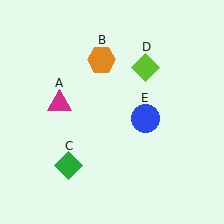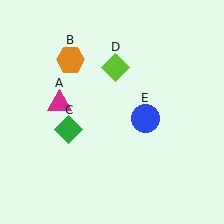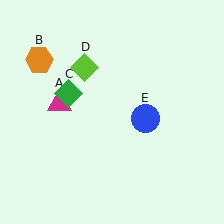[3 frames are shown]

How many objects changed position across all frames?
3 objects changed position: orange hexagon (object B), green diamond (object C), lime diamond (object D).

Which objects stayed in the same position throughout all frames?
Magenta triangle (object A) and blue circle (object E) remained stationary.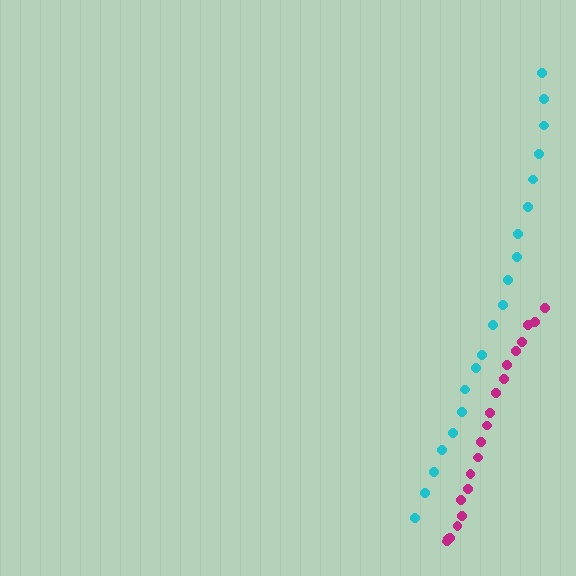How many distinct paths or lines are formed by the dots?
There are 2 distinct paths.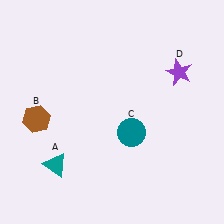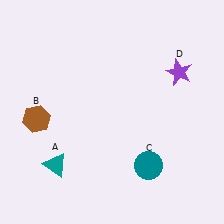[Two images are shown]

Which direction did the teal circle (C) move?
The teal circle (C) moved down.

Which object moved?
The teal circle (C) moved down.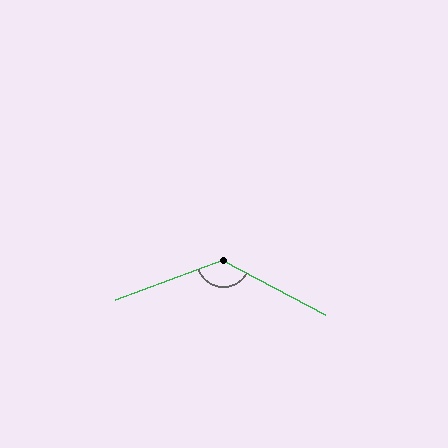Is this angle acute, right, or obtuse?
It is obtuse.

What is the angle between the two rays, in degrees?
Approximately 132 degrees.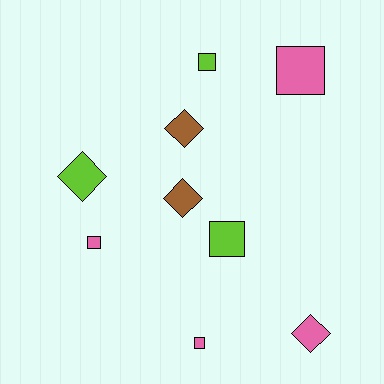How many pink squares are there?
There are 3 pink squares.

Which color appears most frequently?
Pink, with 4 objects.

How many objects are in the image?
There are 9 objects.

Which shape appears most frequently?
Square, with 5 objects.